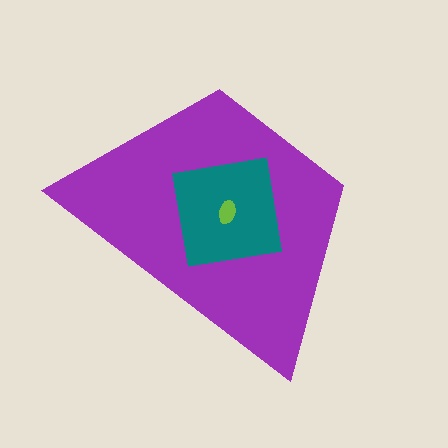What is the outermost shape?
The purple trapezoid.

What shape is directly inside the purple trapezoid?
The teal square.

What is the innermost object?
The lime ellipse.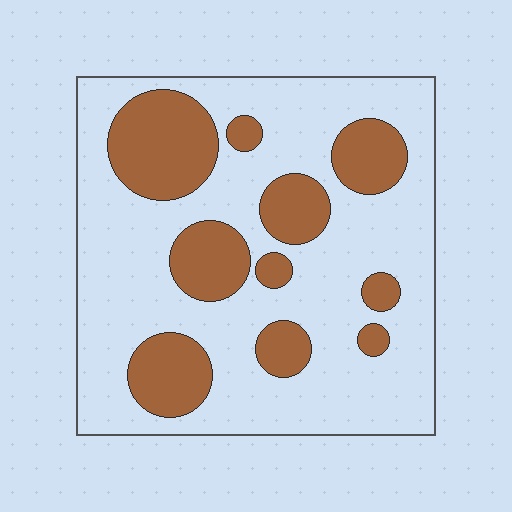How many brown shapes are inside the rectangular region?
10.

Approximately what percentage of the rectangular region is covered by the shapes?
Approximately 30%.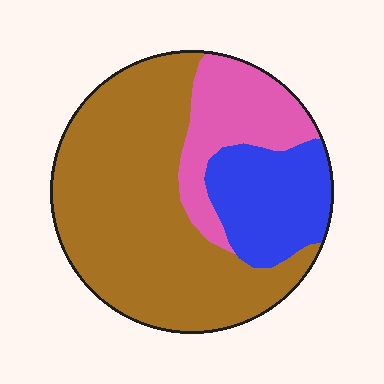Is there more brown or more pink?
Brown.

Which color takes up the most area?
Brown, at roughly 60%.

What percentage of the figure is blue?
Blue covers about 20% of the figure.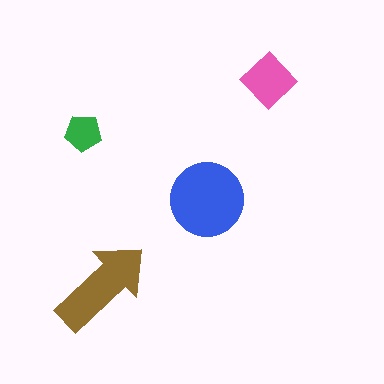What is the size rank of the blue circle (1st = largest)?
1st.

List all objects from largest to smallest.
The blue circle, the brown arrow, the pink diamond, the green pentagon.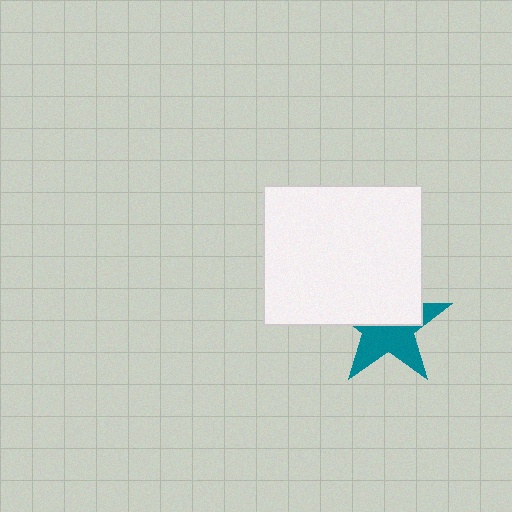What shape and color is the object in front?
The object in front is a white rectangle.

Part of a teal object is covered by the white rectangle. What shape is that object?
It is a star.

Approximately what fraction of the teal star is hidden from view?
Roughly 49% of the teal star is hidden behind the white rectangle.